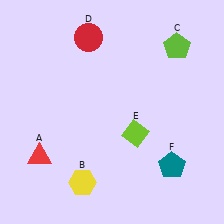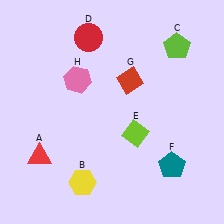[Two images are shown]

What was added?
A red diamond (G), a pink hexagon (H) were added in Image 2.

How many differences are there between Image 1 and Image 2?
There are 2 differences between the two images.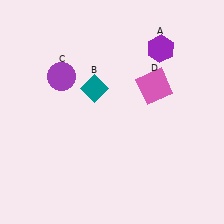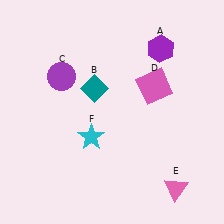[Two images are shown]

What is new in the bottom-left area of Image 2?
A cyan star (F) was added in the bottom-left area of Image 2.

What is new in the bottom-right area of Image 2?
A pink triangle (E) was added in the bottom-right area of Image 2.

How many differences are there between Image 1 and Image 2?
There are 2 differences between the two images.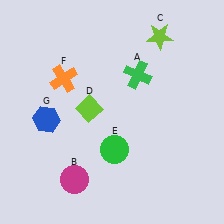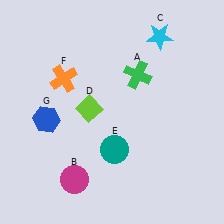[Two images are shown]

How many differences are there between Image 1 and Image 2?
There are 2 differences between the two images.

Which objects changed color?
C changed from lime to cyan. E changed from green to teal.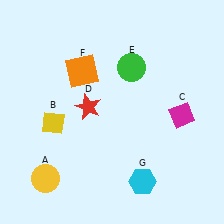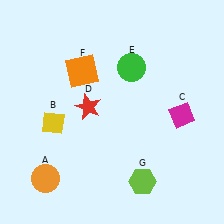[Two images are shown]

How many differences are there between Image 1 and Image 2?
There are 2 differences between the two images.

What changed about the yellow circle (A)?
In Image 1, A is yellow. In Image 2, it changed to orange.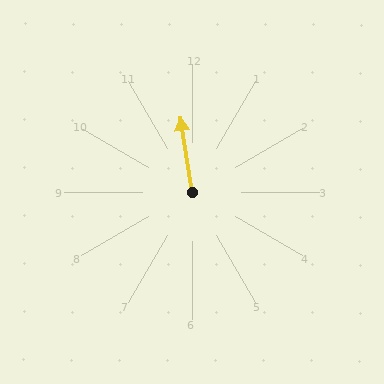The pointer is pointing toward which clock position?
Roughly 12 o'clock.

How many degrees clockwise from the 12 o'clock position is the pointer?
Approximately 351 degrees.